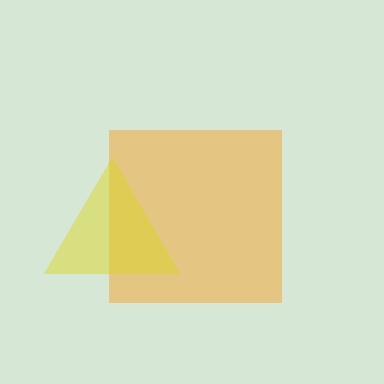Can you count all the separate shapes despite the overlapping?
Yes, there are 2 separate shapes.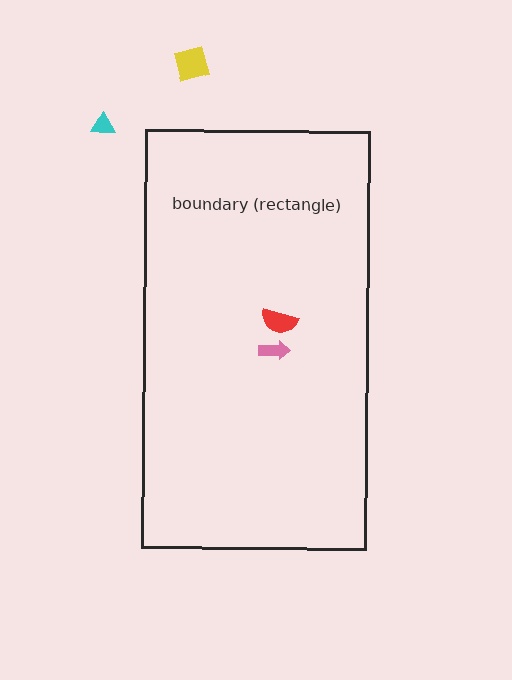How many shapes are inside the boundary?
2 inside, 2 outside.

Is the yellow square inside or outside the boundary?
Outside.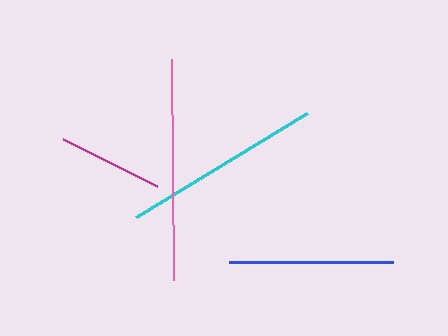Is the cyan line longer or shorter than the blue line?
The cyan line is longer than the blue line.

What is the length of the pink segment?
The pink segment is approximately 222 pixels long.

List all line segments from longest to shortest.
From longest to shortest: pink, cyan, blue, magenta.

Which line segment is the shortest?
The magenta line is the shortest at approximately 105 pixels.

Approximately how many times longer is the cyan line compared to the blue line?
The cyan line is approximately 1.2 times the length of the blue line.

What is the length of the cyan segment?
The cyan segment is approximately 201 pixels long.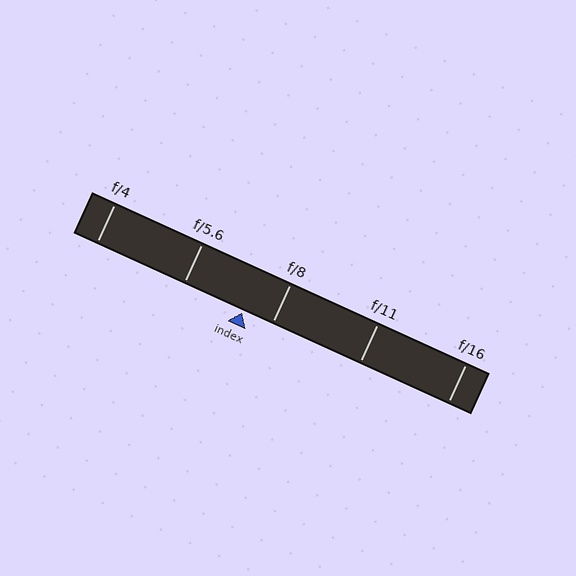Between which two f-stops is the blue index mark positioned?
The index mark is between f/5.6 and f/8.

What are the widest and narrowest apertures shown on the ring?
The widest aperture shown is f/4 and the narrowest is f/16.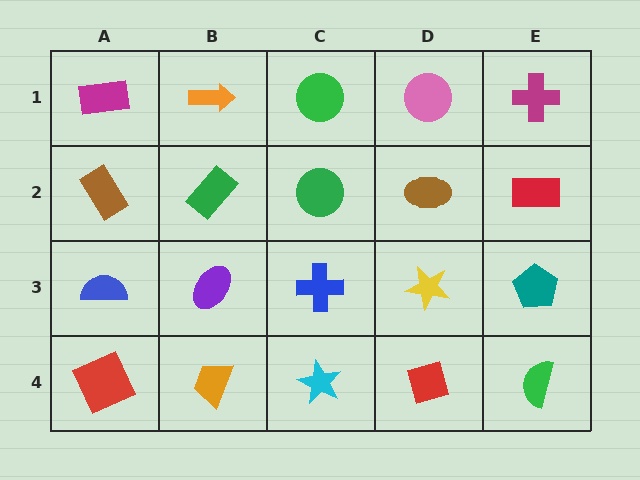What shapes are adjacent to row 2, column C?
A green circle (row 1, column C), a blue cross (row 3, column C), a green rectangle (row 2, column B), a brown ellipse (row 2, column D).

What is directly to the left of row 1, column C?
An orange arrow.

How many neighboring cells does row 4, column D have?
3.